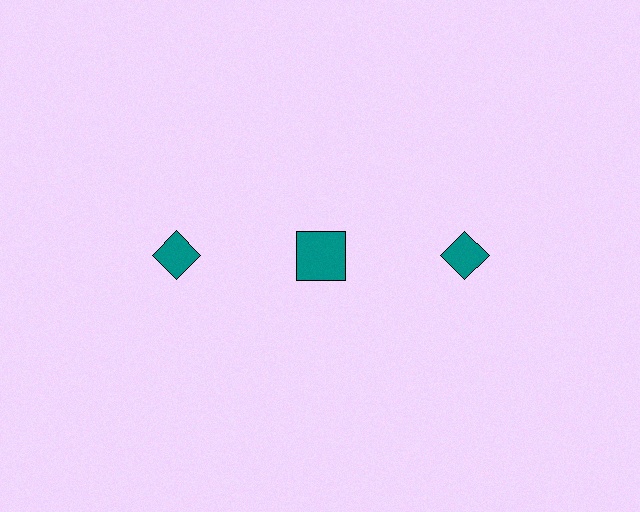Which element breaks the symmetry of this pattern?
The teal square in the top row, second from left column breaks the symmetry. All other shapes are teal diamonds.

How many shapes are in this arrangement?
There are 3 shapes arranged in a grid pattern.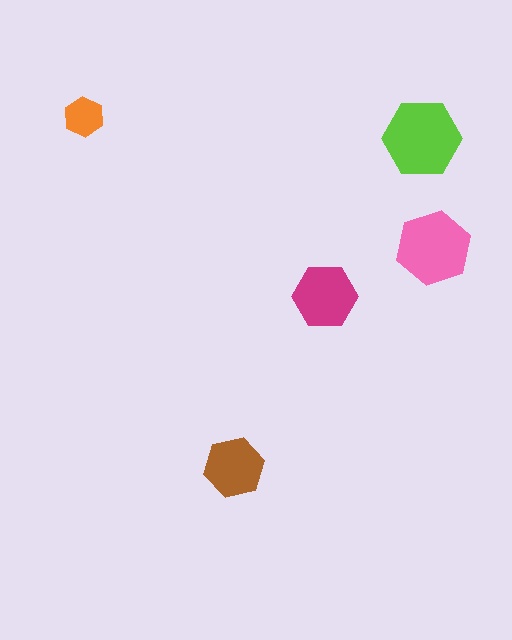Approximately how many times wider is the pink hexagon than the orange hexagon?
About 2 times wider.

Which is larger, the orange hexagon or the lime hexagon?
The lime one.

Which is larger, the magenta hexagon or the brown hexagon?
The magenta one.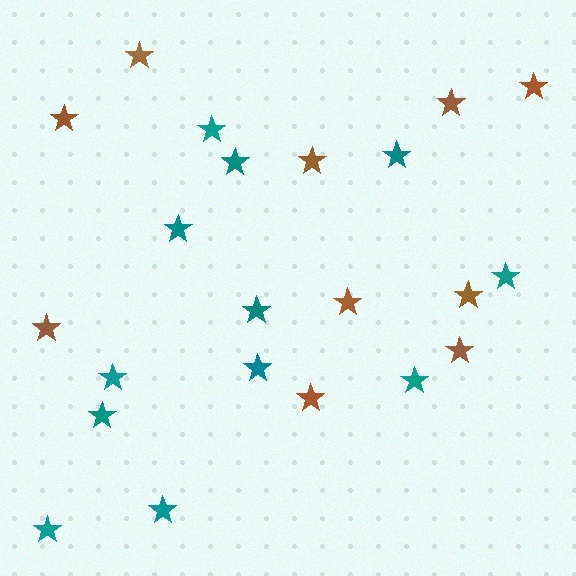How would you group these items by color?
There are 2 groups: one group of teal stars (12) and one group of brown stars (10).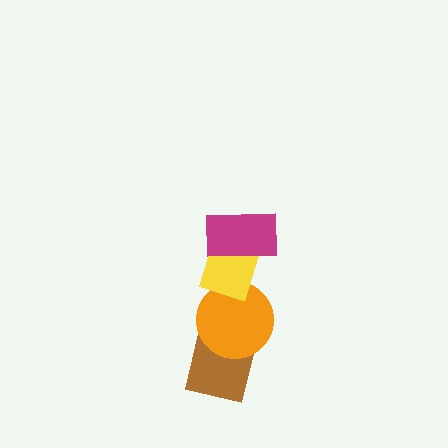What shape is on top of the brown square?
The orange circle is on top of the brown square.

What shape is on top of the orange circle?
The yellow diamond is on top of the orange circle.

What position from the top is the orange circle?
The orange circle is 3rd from the top.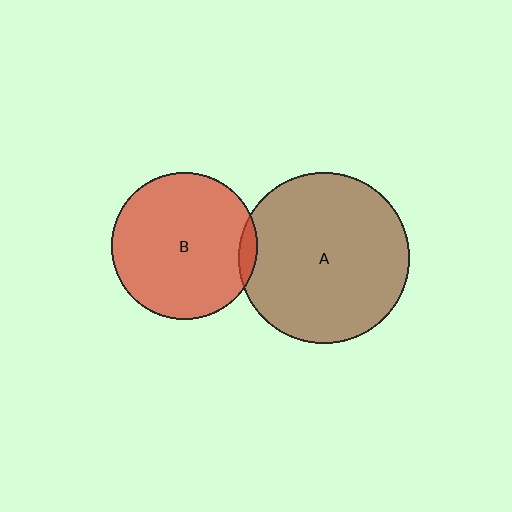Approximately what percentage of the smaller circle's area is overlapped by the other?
Approximately 5%.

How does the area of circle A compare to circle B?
Approximately 1.4 times.